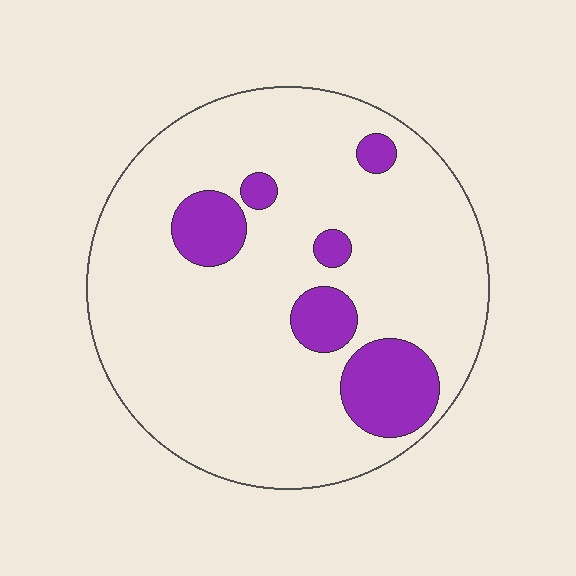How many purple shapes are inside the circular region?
6.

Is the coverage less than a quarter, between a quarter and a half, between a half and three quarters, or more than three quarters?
Less than a quarter.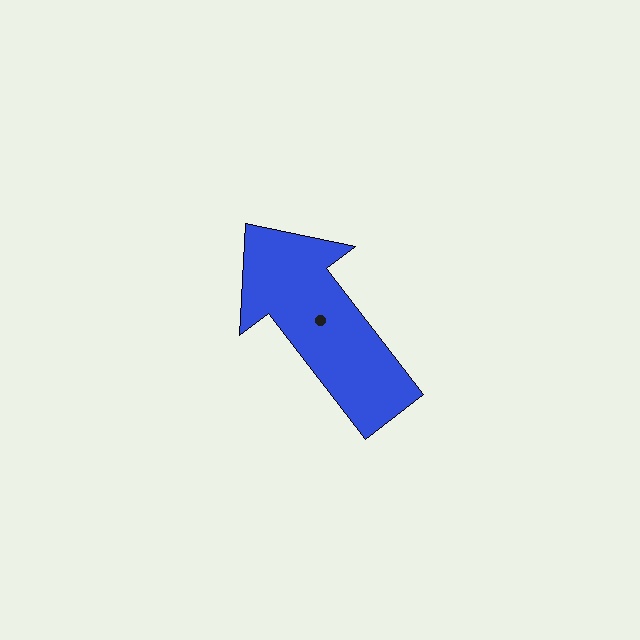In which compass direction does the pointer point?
Northwest.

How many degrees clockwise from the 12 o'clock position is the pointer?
Approximately 323 degrees.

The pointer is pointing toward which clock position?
Roughly 11 o'clock.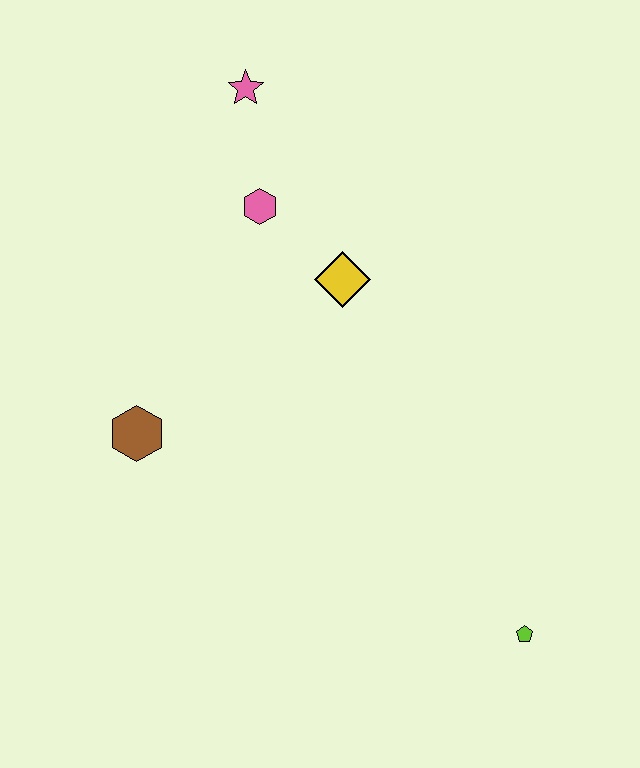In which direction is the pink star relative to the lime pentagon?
The pink star is above the lime pentagon.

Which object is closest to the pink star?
The pink hexagon is closest to the pink star.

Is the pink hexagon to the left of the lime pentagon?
Yes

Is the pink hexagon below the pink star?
Yes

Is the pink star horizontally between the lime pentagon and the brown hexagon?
Yes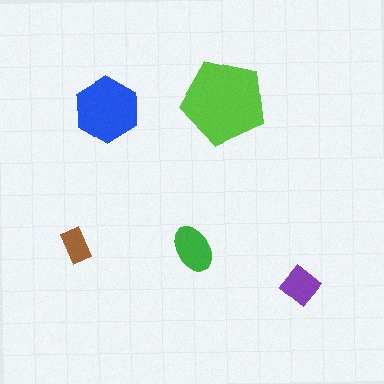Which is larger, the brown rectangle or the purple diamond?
The purple diamond.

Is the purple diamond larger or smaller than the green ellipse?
Smaller.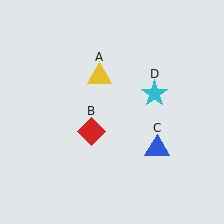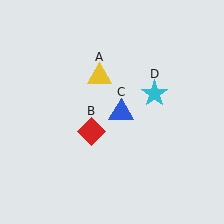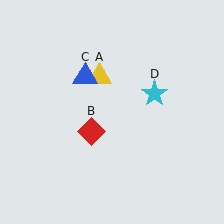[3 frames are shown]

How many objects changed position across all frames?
1 object changed position: blue triangle (object C).